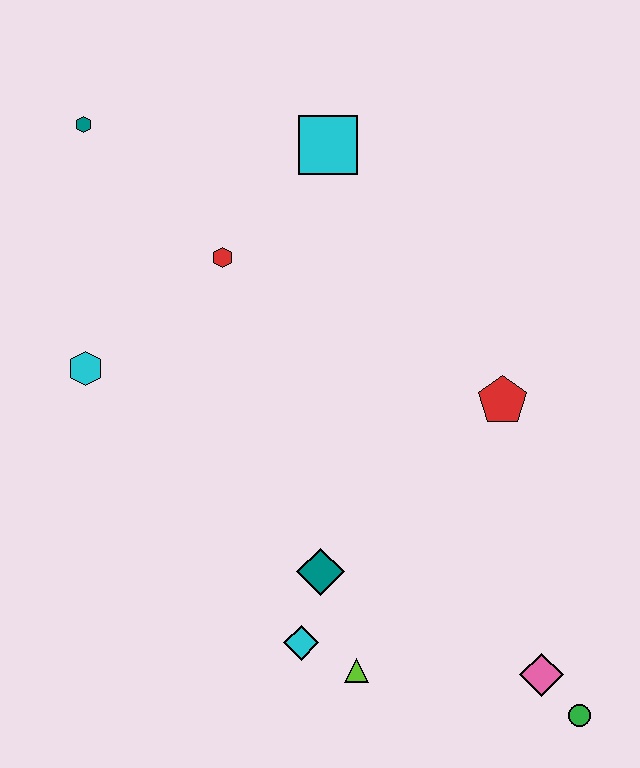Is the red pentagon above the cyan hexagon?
No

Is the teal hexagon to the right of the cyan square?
No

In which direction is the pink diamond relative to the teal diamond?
The pink diamond is to the right of the teal diamond.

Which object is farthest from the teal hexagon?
The green circle is farthest from the teal hexagon.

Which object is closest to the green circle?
The pink diamond is closest to the green circle.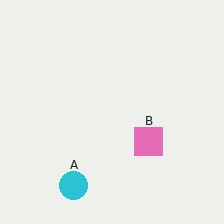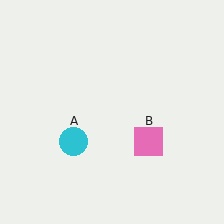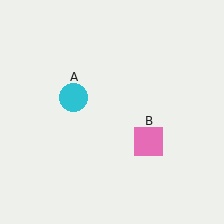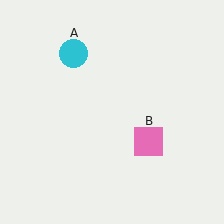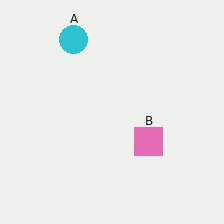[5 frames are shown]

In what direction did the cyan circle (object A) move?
The cyan circle (object A) moved up.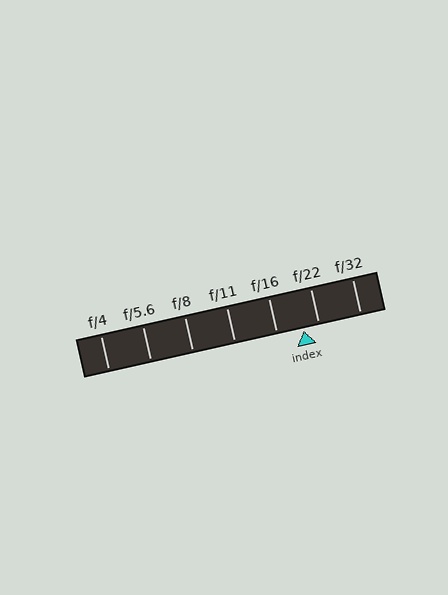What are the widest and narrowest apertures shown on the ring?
The widest aperture shown is f/4 and the narrowest is f/32.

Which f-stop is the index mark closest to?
The index mark is closest to f/22.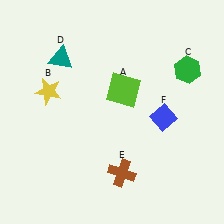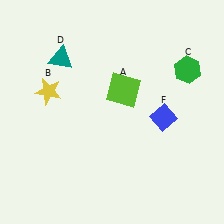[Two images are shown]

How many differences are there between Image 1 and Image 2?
There is 1 difference between the two images.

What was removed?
The brown cross (E) was removed in Image 2.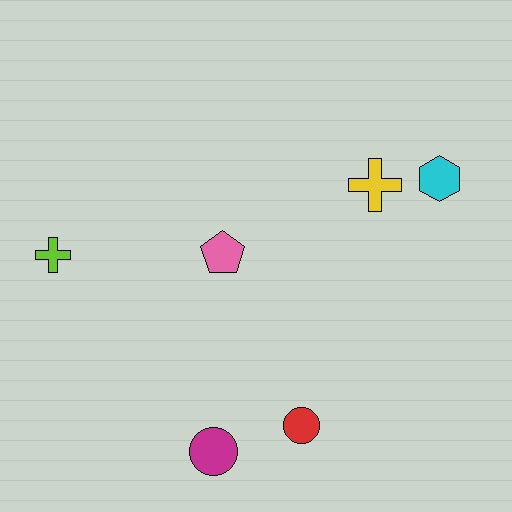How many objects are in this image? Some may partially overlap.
There are 6 objects.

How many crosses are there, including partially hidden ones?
There are 2 crosses.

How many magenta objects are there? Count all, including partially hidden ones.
There is 1 magenta object.